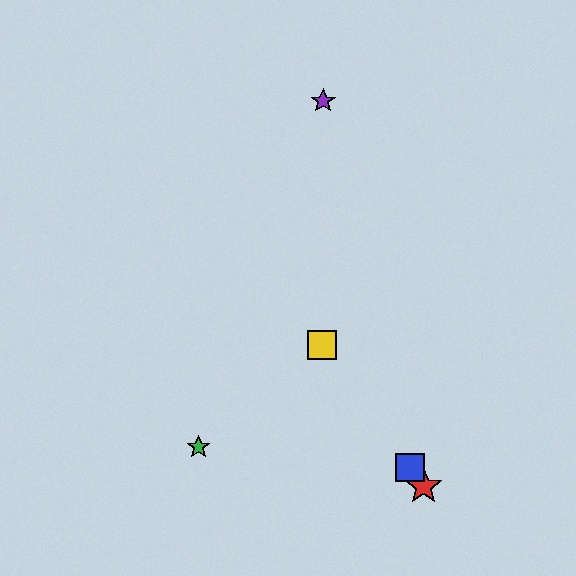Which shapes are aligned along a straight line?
The red star, the blue square, the yellow square are aligned along a straight line.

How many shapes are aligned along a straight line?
3 shapes (the red star, the blue square, the yellow square) are aligned along a straight line.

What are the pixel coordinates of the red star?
The red star is at (424, 486).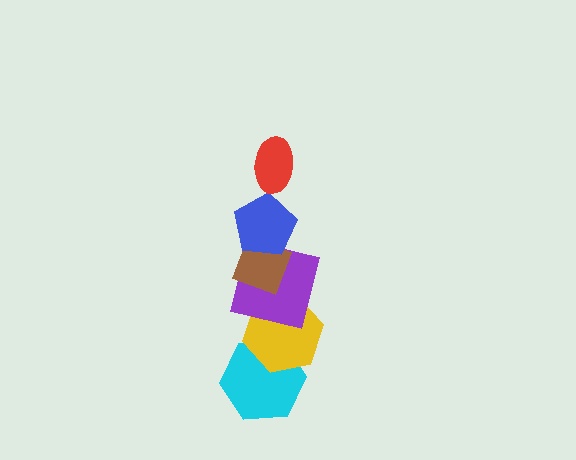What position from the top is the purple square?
The purple square is 4th from the top.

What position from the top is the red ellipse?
The red ellipse is 1st from the top.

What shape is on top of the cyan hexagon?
The yellow hexagon is on top of the cyan hexagon.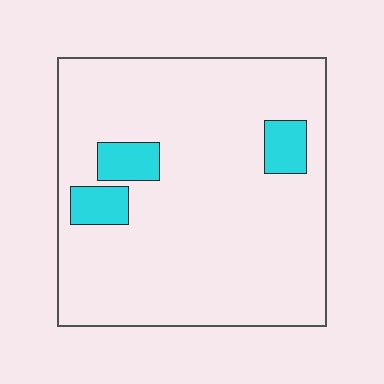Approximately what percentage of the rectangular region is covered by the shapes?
Approximately 10%.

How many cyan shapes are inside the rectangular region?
3.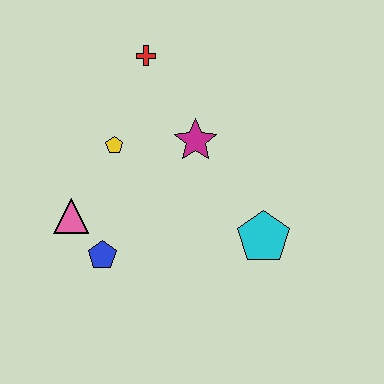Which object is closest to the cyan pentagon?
The magenta star is closest to the cyan pentagon.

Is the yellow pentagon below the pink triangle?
No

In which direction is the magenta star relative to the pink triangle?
The magenta star is to the right of the pink triangle.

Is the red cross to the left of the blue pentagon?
No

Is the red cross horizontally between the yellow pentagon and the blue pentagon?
No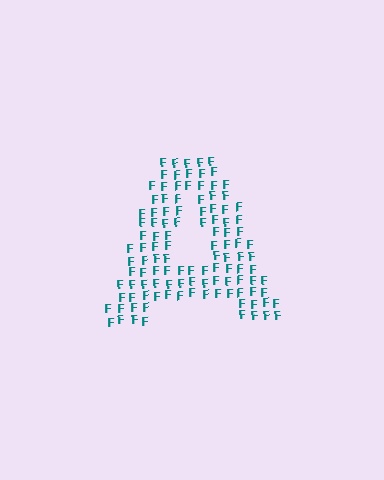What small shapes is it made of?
It is made of small letter F's.